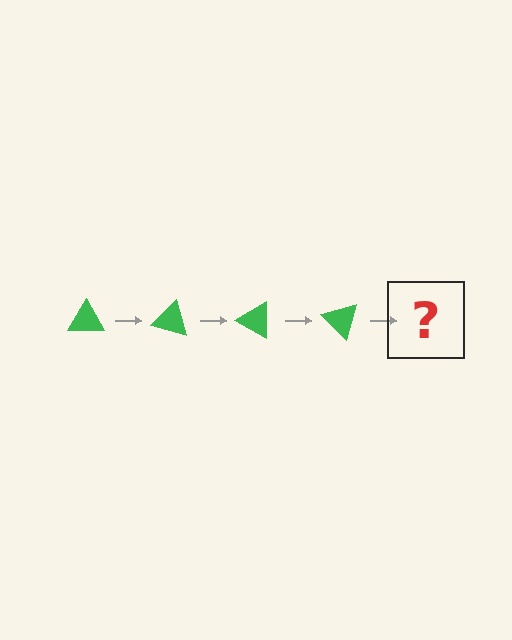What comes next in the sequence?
The next element should be a green triangle rotated 60 degrees.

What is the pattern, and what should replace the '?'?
The pattern is that the triangle rotates 15 degrees each step. The '?' should be a green triangle rotated 60 degrees.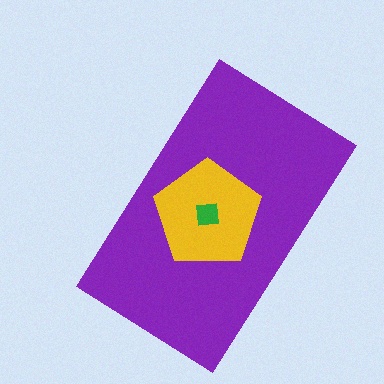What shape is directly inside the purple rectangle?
The yellow pentagon.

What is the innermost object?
The green square.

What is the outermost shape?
The purple rectangle.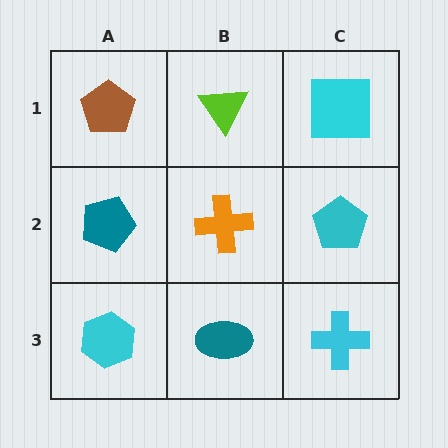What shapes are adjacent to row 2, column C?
A cyan square (row 1, column C), a cyan cross (row 3, column C), an orange cross (row 2, column B).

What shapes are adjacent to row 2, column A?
A brown pentagon (row 1, column A), a cyan hexagon (row 3, column A), an orange cross (row 2, column B).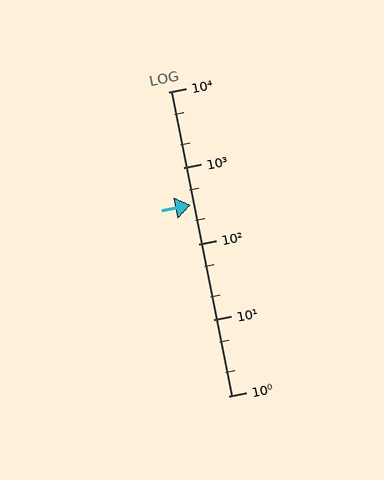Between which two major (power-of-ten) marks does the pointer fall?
The pointer is between 100 and 1000.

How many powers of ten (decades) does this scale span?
The scale spans 4 decades, from 1 to 10000.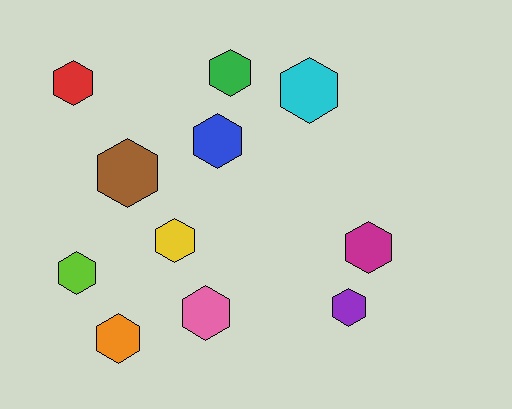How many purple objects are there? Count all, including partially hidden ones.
There is 1 purple object.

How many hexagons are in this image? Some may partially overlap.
There are 11 hexagons.